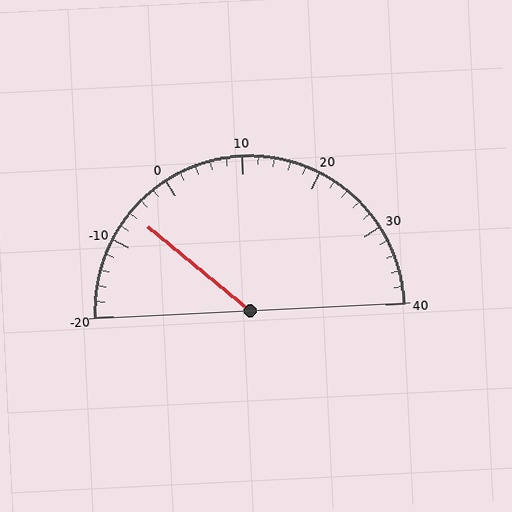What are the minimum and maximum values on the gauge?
The gauge ranges from -20 to 40.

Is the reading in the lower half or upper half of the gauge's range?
The reading is in the lower half of the range (-20 to 40).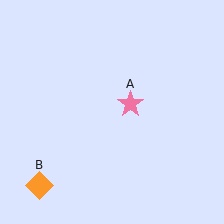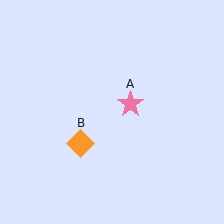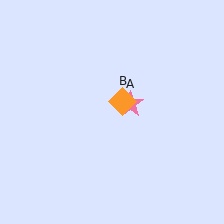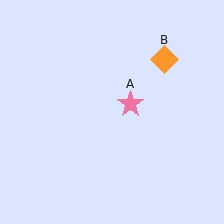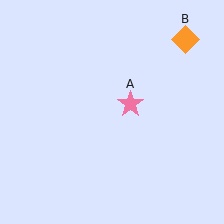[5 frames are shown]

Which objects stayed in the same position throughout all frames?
Pink star (object A) remained stationary.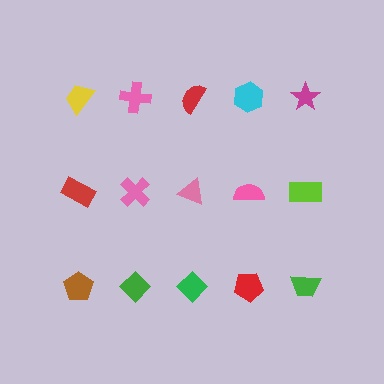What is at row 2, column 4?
A pink semicircle.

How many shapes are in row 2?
5 shapes.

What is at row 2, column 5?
A lime rectangle.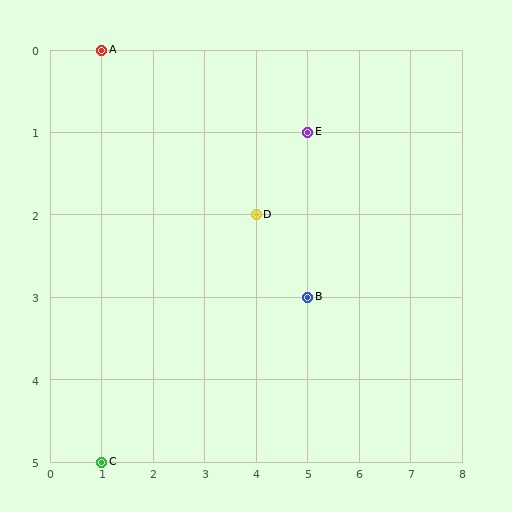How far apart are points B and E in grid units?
Points B and E are 2 rows apart.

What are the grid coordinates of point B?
Point B is at grid coordinates (5, 3).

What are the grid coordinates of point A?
Point A is at grid coordinates (1, 0).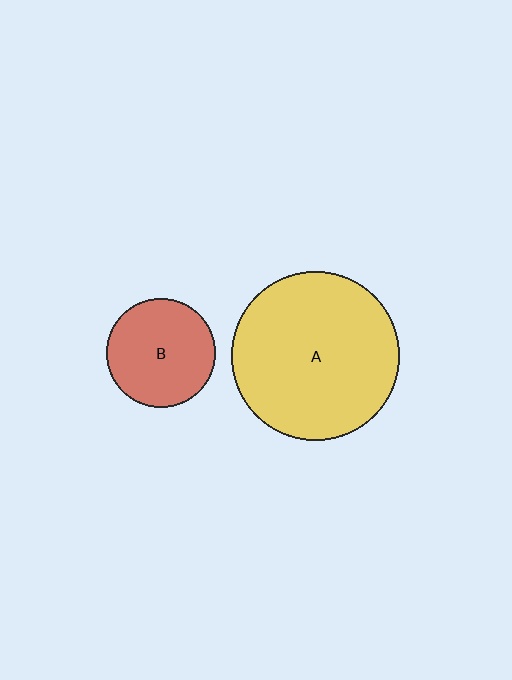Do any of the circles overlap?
No, none of the circles overlap.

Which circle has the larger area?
Circle A (yellow).